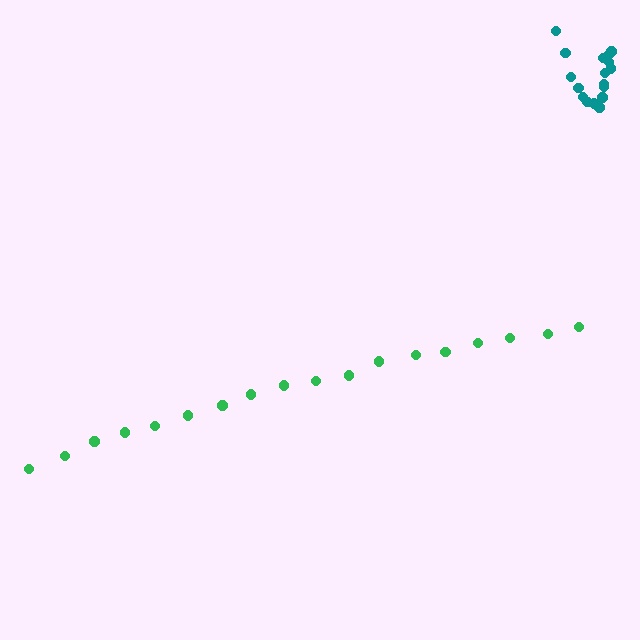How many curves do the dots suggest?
There are 2 distinct paths.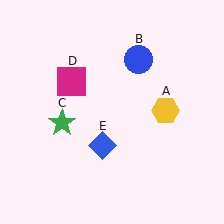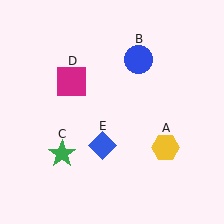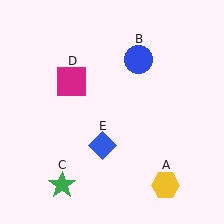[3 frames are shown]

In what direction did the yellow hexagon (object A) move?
The yellow hexagon (object A) moved down.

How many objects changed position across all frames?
2 objects changed position: yellow hexagon (object A), green star (object C).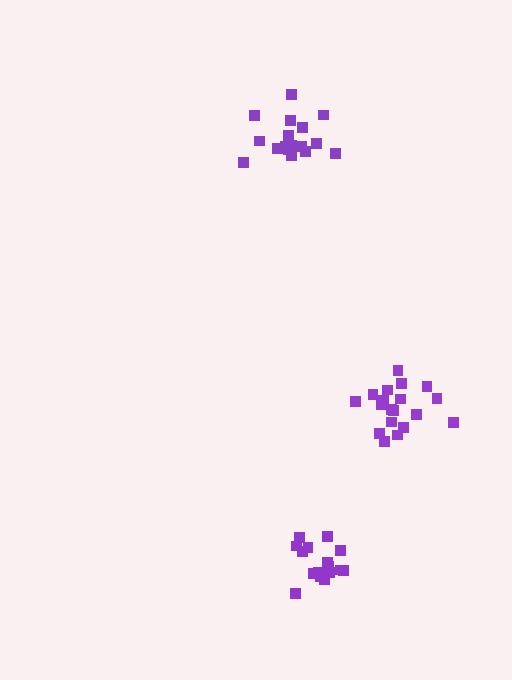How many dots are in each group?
Group 1: 19 dots, Group 2: 18 dots, Group 3: 19 dots (56 total).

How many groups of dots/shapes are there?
There are 3 groups.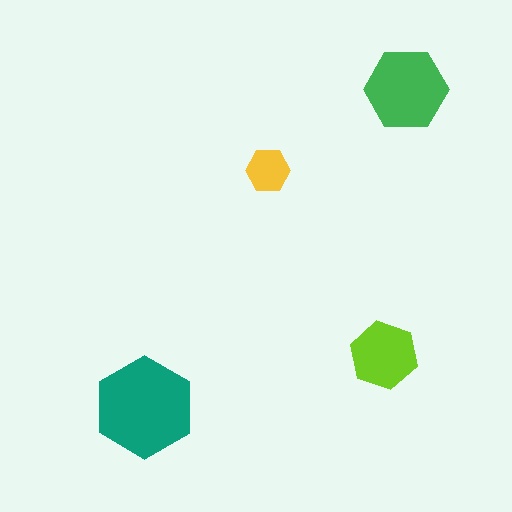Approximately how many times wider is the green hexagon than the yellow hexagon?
About 2 times wider.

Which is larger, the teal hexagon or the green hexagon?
The teal one.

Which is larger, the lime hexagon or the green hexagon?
The green one.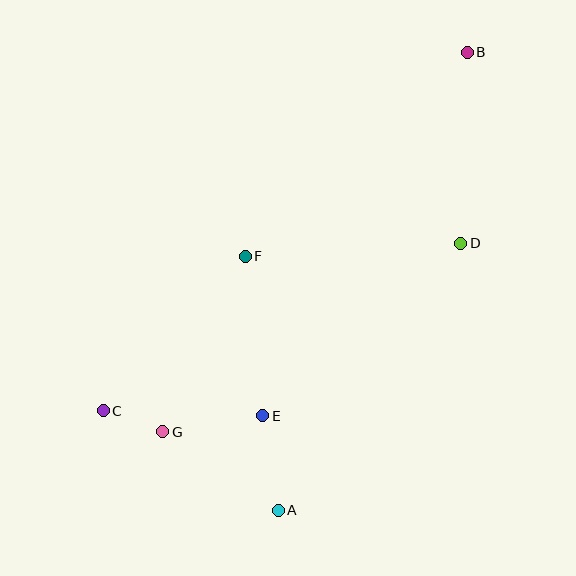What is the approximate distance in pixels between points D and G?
The distance between D and G is approximately 353 pixels.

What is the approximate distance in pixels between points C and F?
The distance between C and F is approximately 210 pixels.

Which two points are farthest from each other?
Points B and C are farthest from each other.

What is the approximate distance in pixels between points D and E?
The distance between D and E is approximately 263 pixels.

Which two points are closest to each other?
Points C and G are closest to each other.